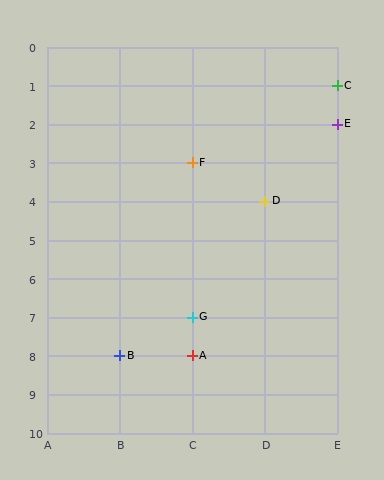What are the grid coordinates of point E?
Point E is at grid coordinates (E, 2).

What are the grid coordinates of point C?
Point C is at grid coordinates (E, 1).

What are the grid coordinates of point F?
Point F is at grid coordinates (C, 3).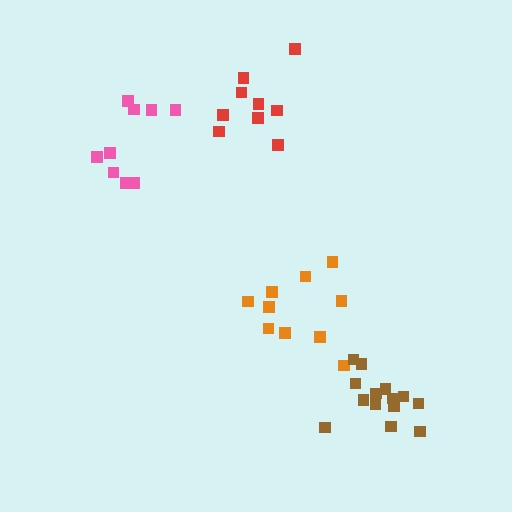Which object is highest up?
The red cluster is topmost.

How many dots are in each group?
Group 1: 10 dots, Group 2: 9 dots, Group 3: 14 dots, Group 4: 9 dots (42 total).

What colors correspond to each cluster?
The clusters are colored: orange, red, brown, pink.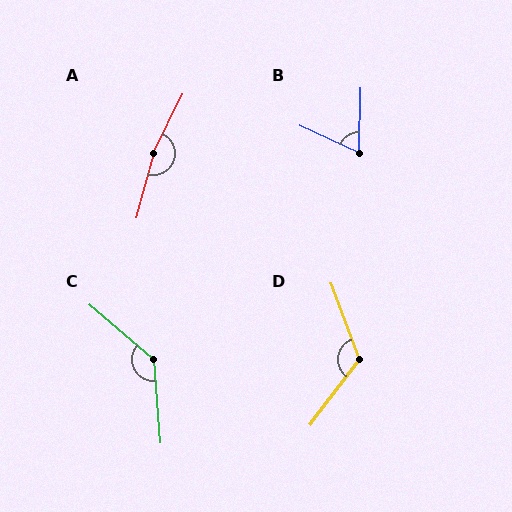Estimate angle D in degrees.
Approximately 122 degrees.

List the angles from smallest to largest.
B (66°), D (122°), C (136°), A (170°).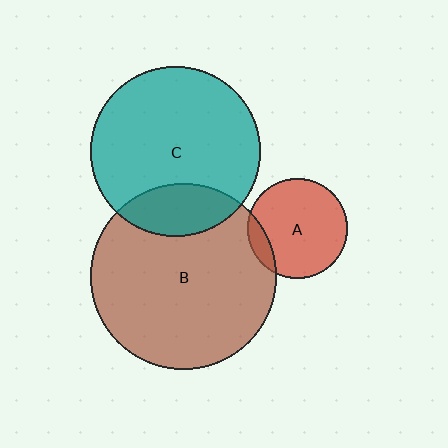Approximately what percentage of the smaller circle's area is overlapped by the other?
Approximately 10%.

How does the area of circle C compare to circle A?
Approximately 2.9 times.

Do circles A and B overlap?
Yes.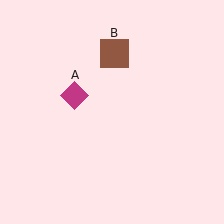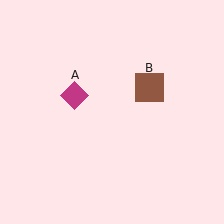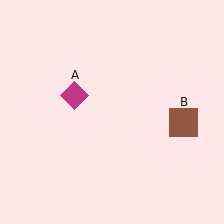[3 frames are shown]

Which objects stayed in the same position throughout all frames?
Magenta diamond (object A) remained stationary.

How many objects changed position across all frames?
1 object changed position: brown square (object B).